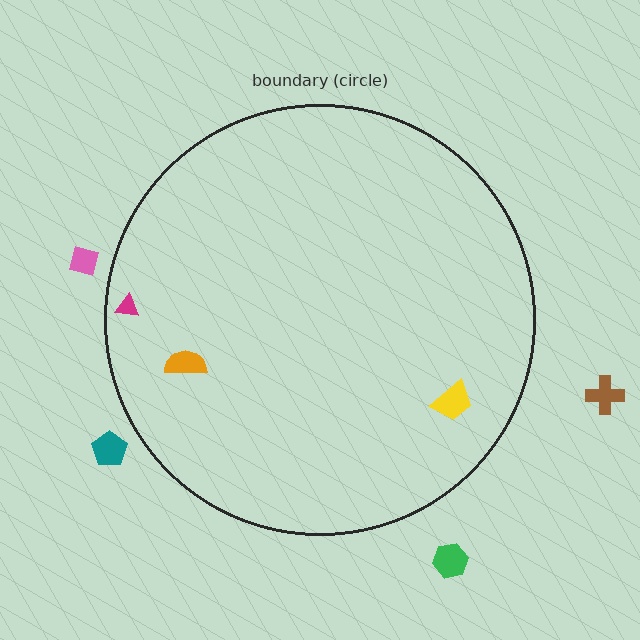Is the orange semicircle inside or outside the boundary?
Inside.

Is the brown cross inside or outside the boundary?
Outside.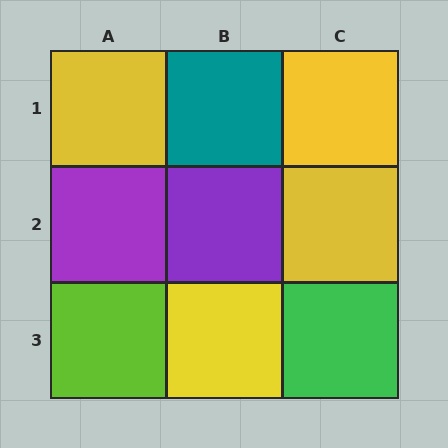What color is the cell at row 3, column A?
Lime.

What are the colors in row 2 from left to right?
Purple, purple, yellow.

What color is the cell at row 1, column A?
Yellow.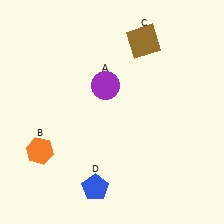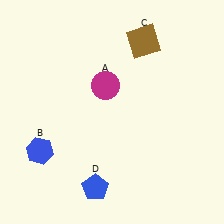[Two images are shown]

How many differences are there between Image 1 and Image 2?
There are 2 differences between the two images.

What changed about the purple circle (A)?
In Image 1, A is purple. In Image 2, it changed to magenta.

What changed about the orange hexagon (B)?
In Image 1, B is orange. In Image 2, it changed to blue.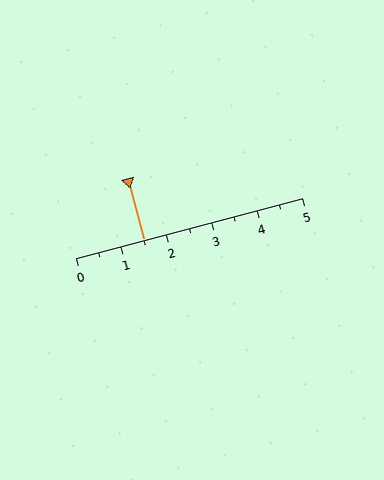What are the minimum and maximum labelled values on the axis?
The axis runs from 0 to 5.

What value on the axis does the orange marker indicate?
The marker indicates approximately 1.5.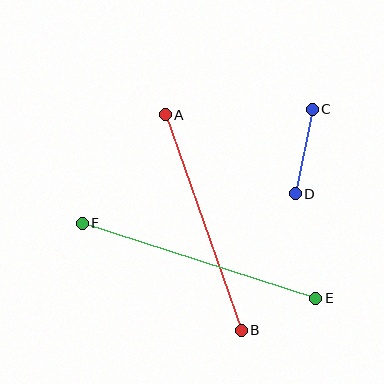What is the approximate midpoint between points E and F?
The midpoint is at approximately (199, 261) pixels.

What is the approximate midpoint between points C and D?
The midpoint is at approximately (304, 151) pixels.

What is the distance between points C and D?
The distance is approximately 86 pixels.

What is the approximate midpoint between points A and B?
The midpoint is at approximately (203, 222) pixels.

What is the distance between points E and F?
The distance is approximately 245 pixels.